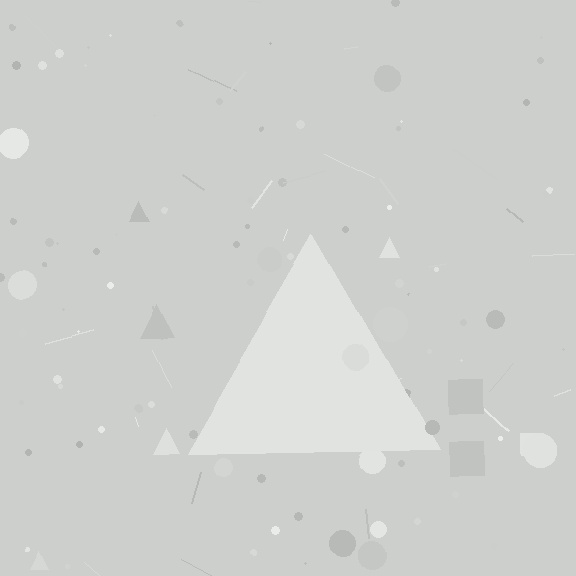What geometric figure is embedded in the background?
A triangle is embedded in the background.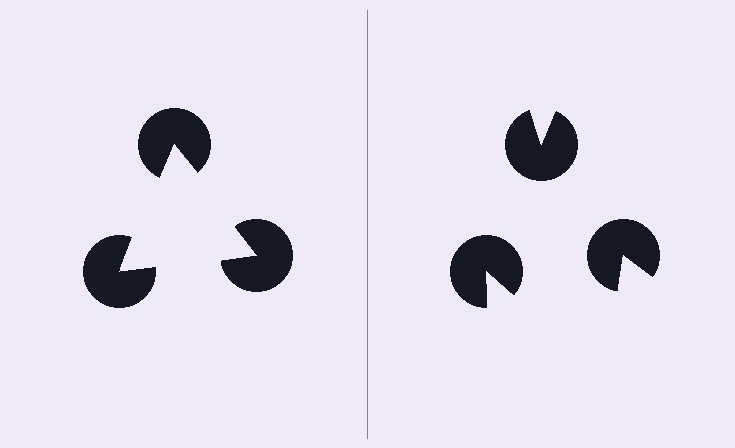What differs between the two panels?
The pac-man discs are positioned identically on both sides; only the wedge orientations differ. On the left they align to a triangle; on the right they are misaligned.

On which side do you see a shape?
An illusory triangle appears on the left side. On the right side the wedge cuts are rotated, so no coherent shape forms.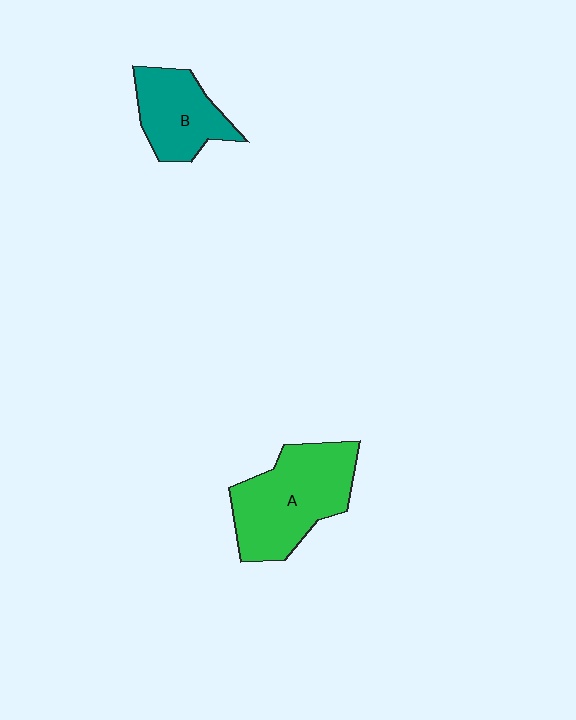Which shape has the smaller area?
Shape B (teal).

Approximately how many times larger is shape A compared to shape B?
Approximately 1.6 times.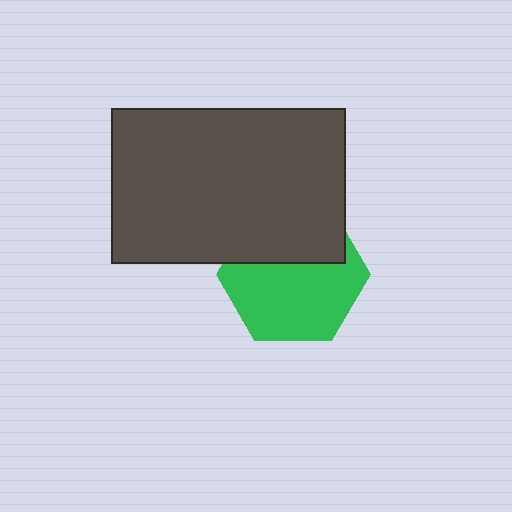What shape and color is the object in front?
The object in front is a dark gray rectangle.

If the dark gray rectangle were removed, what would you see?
You would see the complete green hexagon.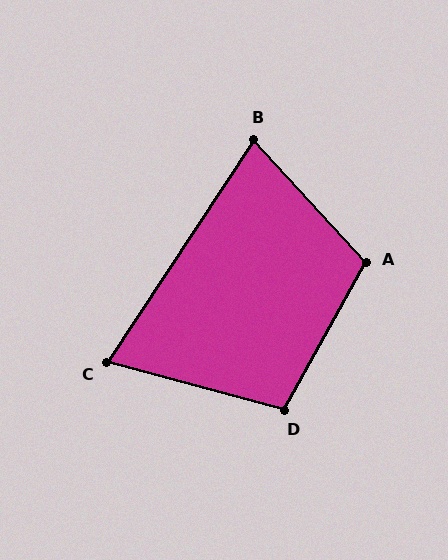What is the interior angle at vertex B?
Approximately 76 degrees (acute).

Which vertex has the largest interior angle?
A, at approximately 108 degrees.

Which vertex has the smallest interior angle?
C, at approximately 72 degrees.